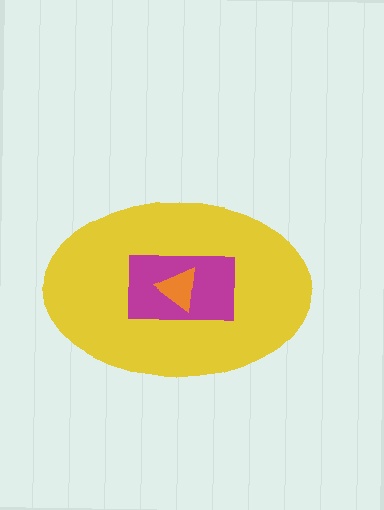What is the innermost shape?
The orange triangle.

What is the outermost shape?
The yellow ellipse.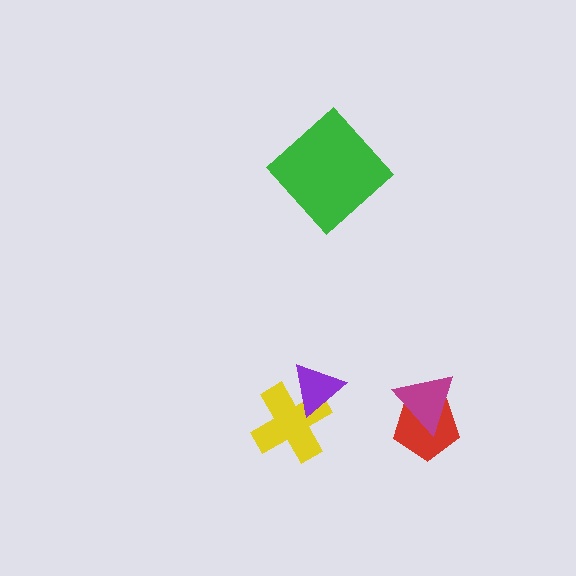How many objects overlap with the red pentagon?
1 object overlaps with the red pentagon.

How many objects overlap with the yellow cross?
1 object overlaps with the yellow cross.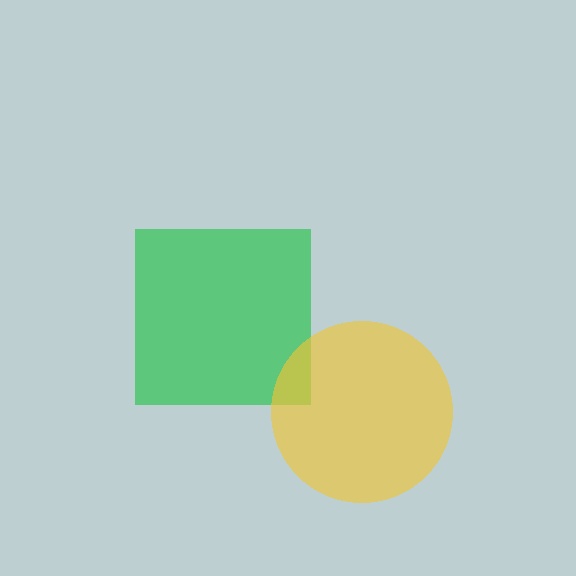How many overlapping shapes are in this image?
There are 2 overlapping shapes in the image.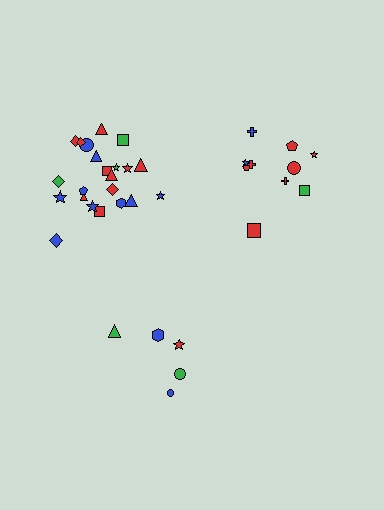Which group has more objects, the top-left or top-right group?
The top-left group.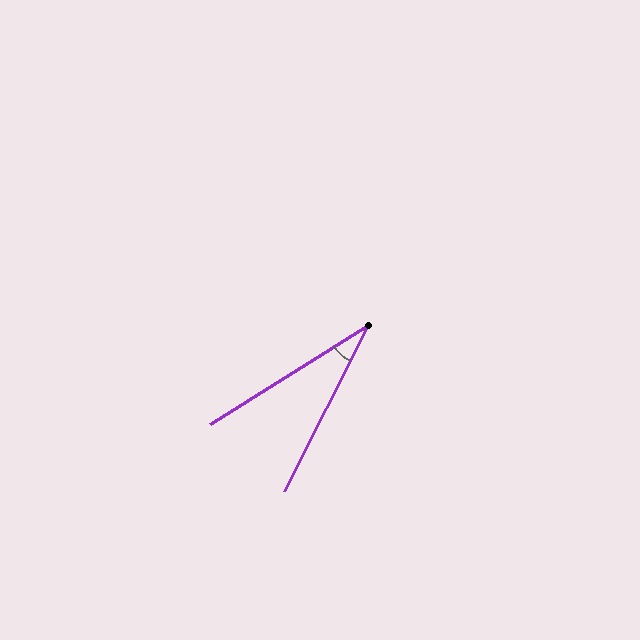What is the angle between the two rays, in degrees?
Approximately 31 degrees.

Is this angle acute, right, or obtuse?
It is acute.